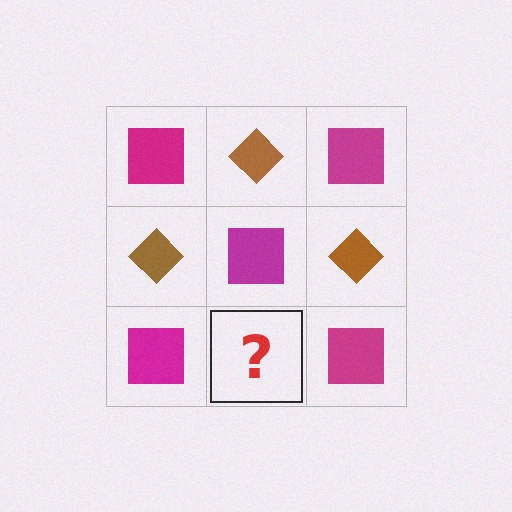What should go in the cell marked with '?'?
The missing cell should contain a brown diamond.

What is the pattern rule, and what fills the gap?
The rule is that it alternates magenta square and brown diamond in a checkerboard pattern. The gap should be filled with a brown diamond.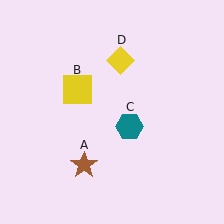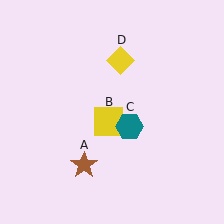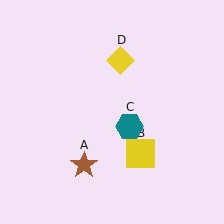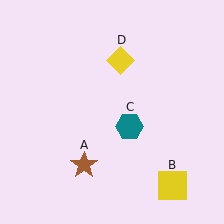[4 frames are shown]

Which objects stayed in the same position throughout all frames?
Brown star (object A) and teal hexagon (object C) and yellow diamond (object D) remained stationary.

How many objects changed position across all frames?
1 object changed position: yellow square (object B).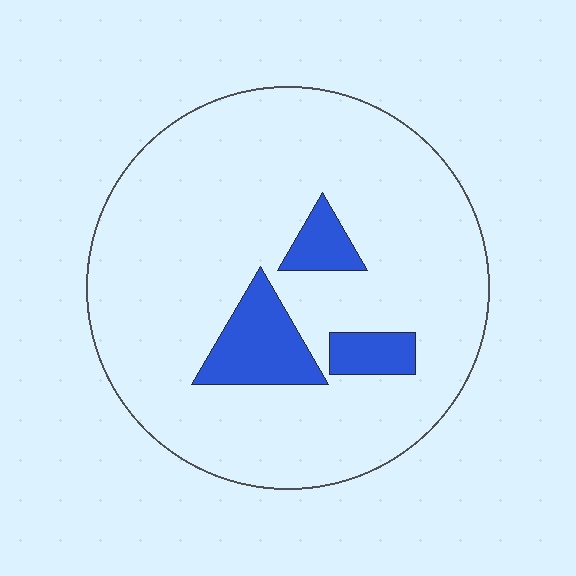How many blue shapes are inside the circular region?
3.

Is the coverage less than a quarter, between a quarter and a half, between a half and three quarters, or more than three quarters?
Less than a quarter.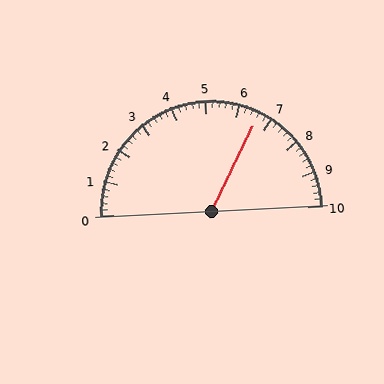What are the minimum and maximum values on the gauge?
The gauge ranges from 0 to 10.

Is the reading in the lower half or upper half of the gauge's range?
The reading is in the upper half of the range (0 to 10).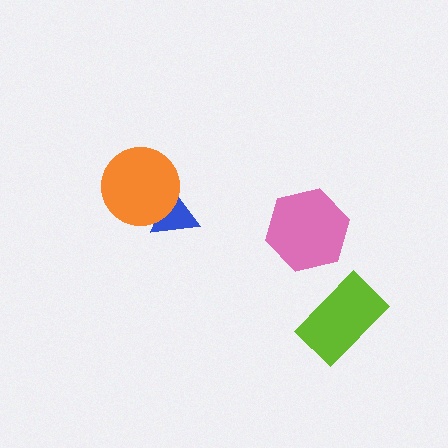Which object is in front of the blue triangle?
The orange circle is in front of the blue triangle.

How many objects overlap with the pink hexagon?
0 objects overlap with the pink hexagon.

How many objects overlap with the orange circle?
1 object overlaps with the orange circle.